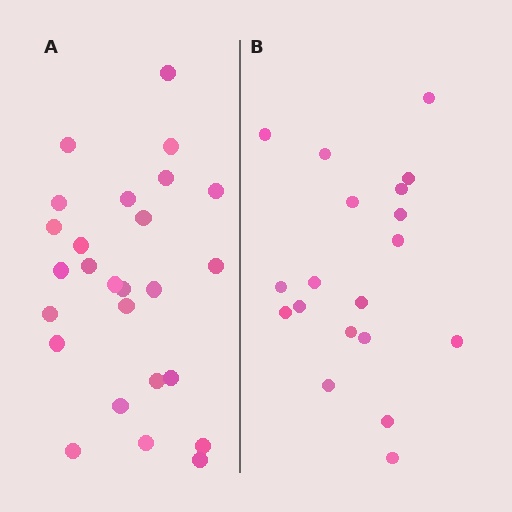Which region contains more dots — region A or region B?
Region A (the left region) has more dots.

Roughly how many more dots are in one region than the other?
Region A has roughly 8 or so more dots than region B.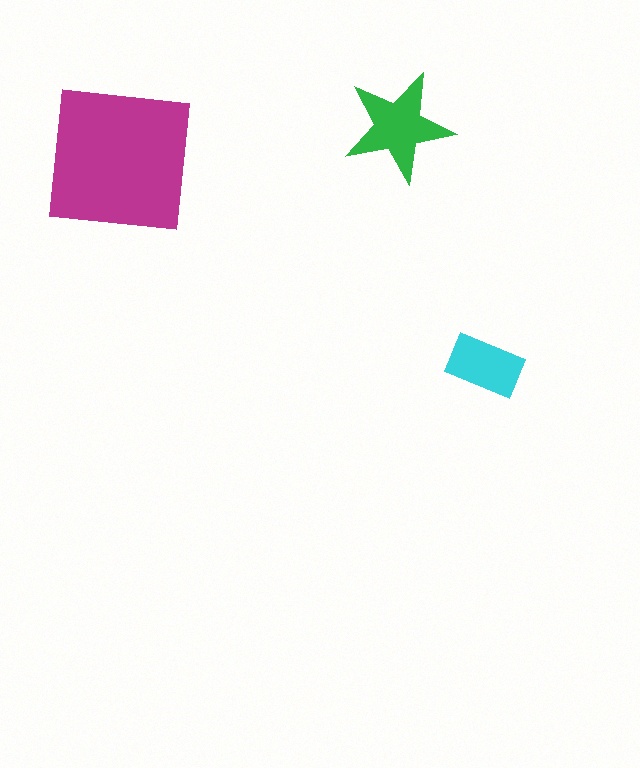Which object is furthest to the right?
The cyan rectangle is rightmost.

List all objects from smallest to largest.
The cyan rectangle, the green star, the magenta square.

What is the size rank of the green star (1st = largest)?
2nd.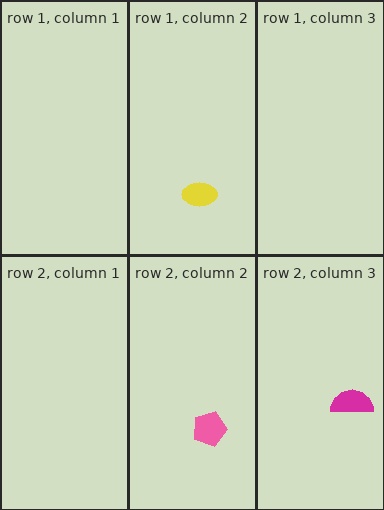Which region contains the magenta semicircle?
The row 2, column 3 region.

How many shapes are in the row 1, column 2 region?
1.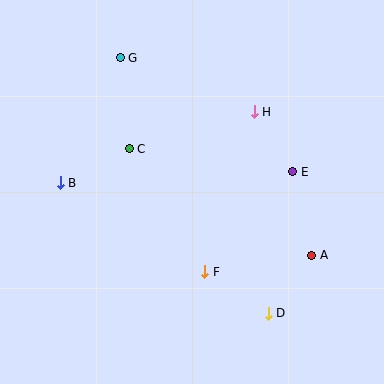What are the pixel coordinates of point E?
Point E is at (293, 172).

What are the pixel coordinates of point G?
Point G is at (120, 58).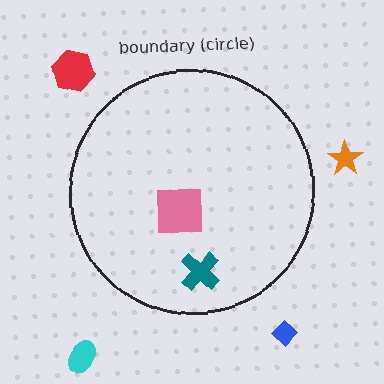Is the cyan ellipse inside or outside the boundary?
Outside.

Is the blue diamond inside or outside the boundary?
Outside.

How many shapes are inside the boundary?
2 inside, 4 outside.